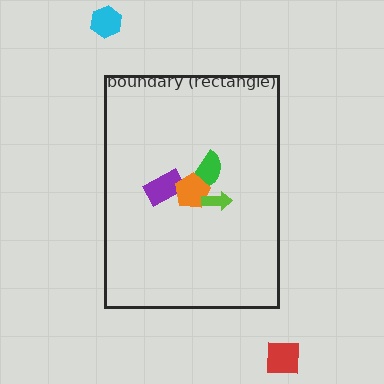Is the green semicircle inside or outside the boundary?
Inside.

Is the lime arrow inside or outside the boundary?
Inside.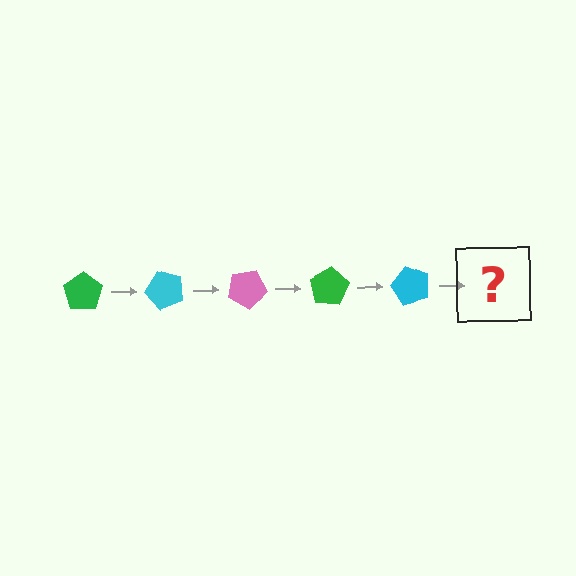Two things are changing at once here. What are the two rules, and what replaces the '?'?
The two rules are that it rotates 50 degrees each step and the color cycles through green, cyan, and pink. The '?' should be a pink pentagon, rotated 250 degrees from the start.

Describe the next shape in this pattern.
It should be a pink pentagon, rotated 250 degrees from the start.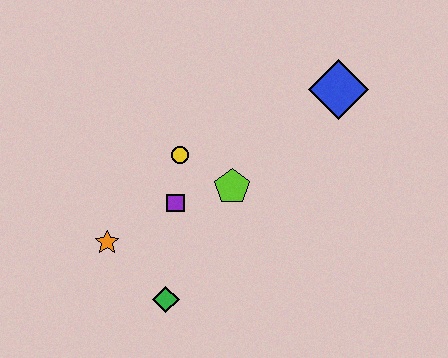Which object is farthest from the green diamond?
The blue diamond is farthest from the green diamond.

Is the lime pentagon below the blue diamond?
Yes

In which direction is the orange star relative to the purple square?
The orange star is to the left of the purple square.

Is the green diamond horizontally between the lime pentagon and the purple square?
No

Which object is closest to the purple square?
The yellow circle is closest to the purple square.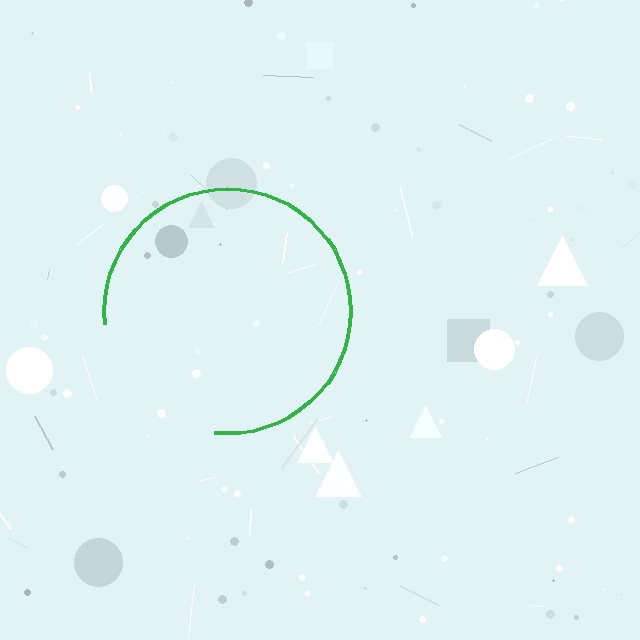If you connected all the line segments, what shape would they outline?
They would outline a circle.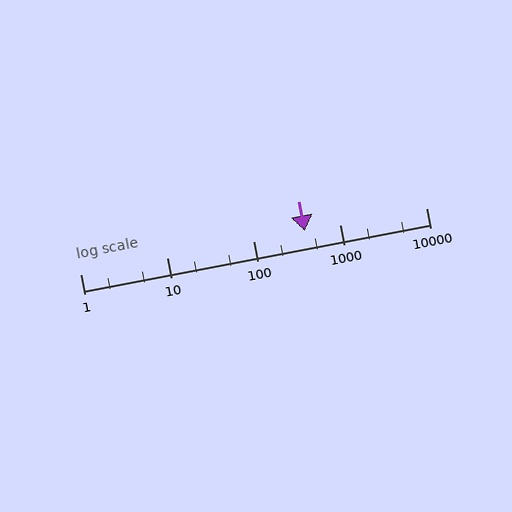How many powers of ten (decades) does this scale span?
The scale spans 4 decades, from 1 to 10000.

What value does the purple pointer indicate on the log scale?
The pointer indicates approximately 400.